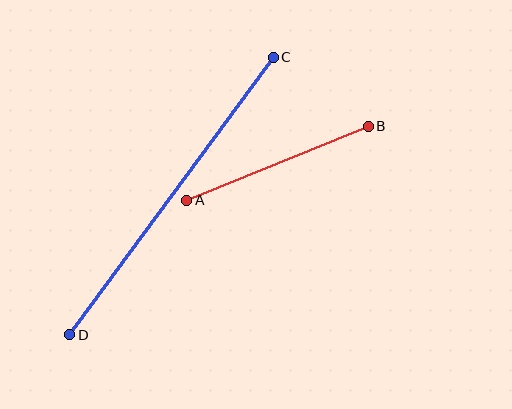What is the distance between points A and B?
The distance is approximately 196 pixels.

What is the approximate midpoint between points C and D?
The midpoint is at approximately (171, 196) pixels.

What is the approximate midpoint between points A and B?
The midpoint is at approximately (277, 163) pixels.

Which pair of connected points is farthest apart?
Points C and D are farthest apart.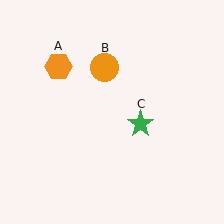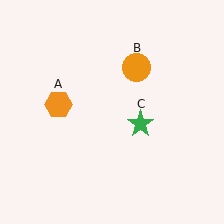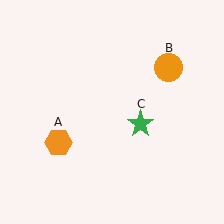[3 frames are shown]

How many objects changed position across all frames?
2 objects changed position: orange hexagon (object A), orange circle (object B).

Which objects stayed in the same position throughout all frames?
Green star (object C) remained stationary.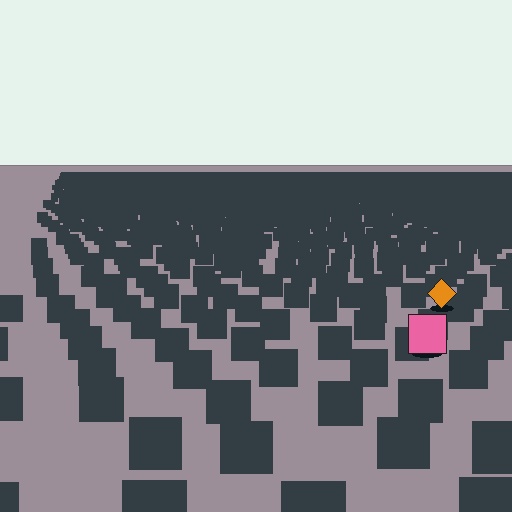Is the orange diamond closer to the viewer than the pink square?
No. The pink square is closer — you can tell from the texture gradient: the ground texture is coarser near it.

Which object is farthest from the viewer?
The orange diamond is farthest from the viewer. It appears smaller and the ground texture around it is denser.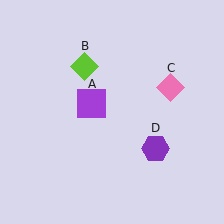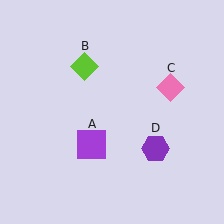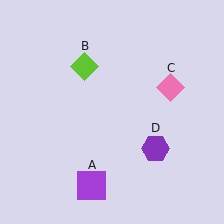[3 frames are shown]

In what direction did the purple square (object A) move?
The purple square (object A) moved down.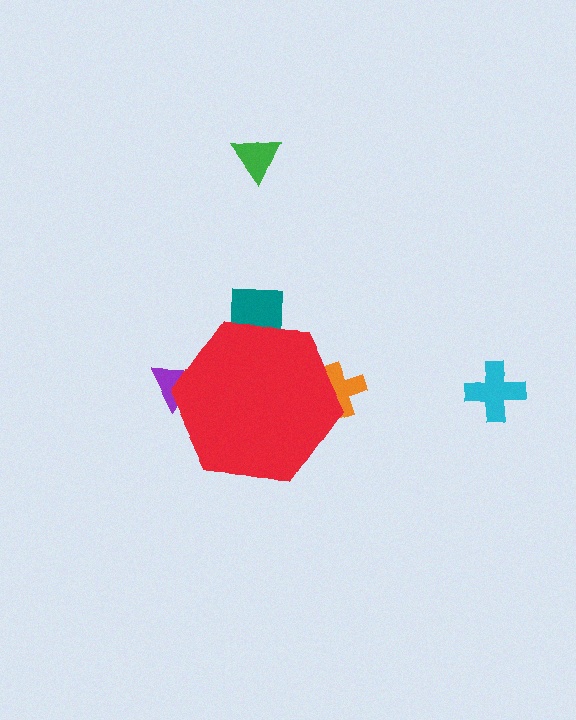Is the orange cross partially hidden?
Yes, the orange cross is partially hidden behind the red hexagon.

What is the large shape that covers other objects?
A red hexagon.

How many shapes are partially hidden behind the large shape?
3 shapes are partially hidden.